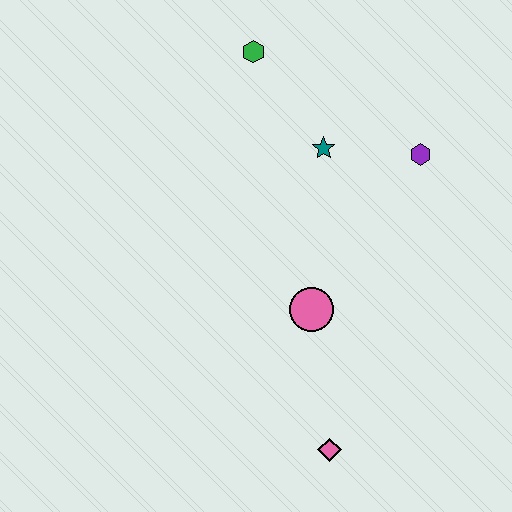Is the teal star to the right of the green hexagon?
Yes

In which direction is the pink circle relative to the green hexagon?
The pink circle is below the green hexagon.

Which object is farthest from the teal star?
The pink diamond is farthest from the teal star.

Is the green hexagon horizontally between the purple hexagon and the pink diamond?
No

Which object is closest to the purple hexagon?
The teal star is closest to the purple hexagon.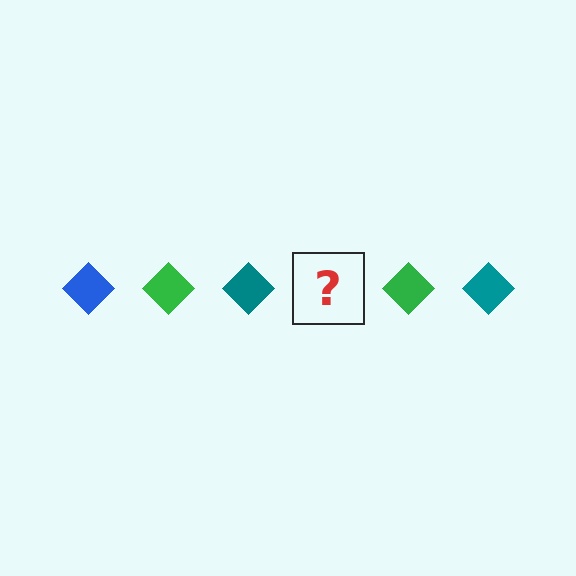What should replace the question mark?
The question mark should be replaced with a blue diamond.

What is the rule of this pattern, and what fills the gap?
The rule is that the pattern cycles through blue, green, teal diamonds. The gap should be filled with a blue diamond.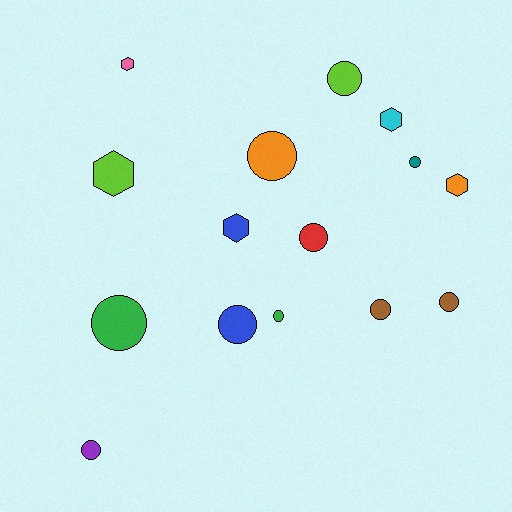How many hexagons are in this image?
There are 5 hexagons.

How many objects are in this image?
There are 15 objects.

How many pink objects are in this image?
There is 1 pink object.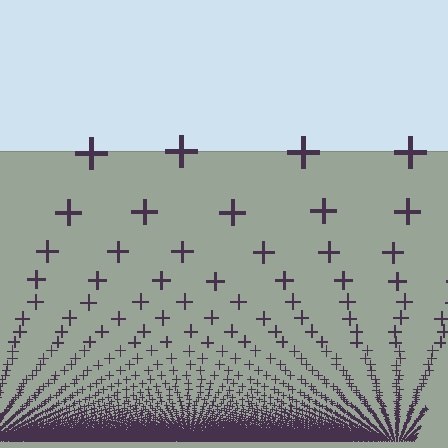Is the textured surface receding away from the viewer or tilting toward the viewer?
The surface appears to tilt toward the viewer. Texture elements get larger and sparser toward the top.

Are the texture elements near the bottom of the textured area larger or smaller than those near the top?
Smaller. The gradient is inverted — elements near the bottom are smaller and denser.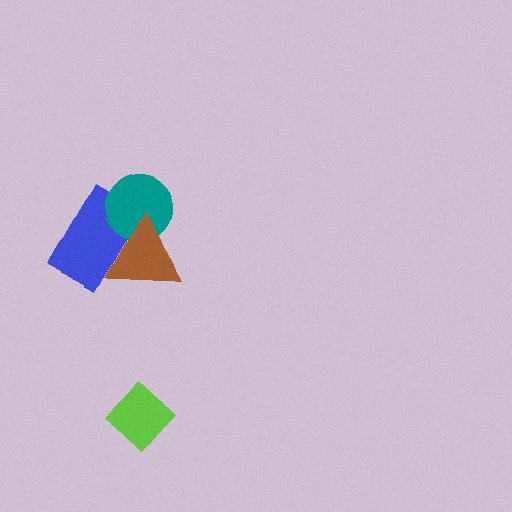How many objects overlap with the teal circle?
2 objects overlap with the teal circle.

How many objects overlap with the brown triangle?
2 objects overlap with the brown triangle.